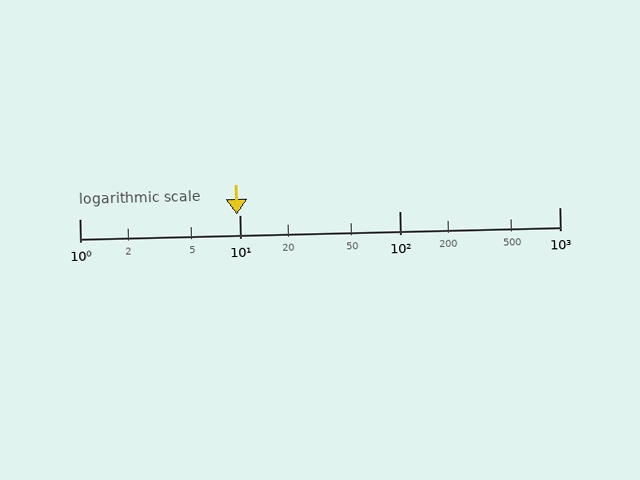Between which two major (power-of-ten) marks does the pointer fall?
The pointer is between 1 and 10.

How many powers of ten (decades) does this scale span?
The scale spans 3 decades, from 1 to 1000.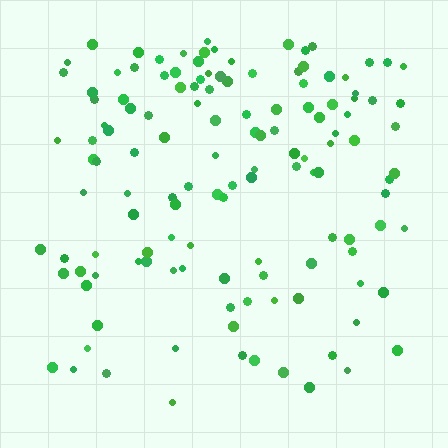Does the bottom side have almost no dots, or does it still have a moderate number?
Still a moderate number, just noticeably fewer than the top.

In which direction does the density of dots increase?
From bottom to top, with the top side densest.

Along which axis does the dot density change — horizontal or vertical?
Vertical.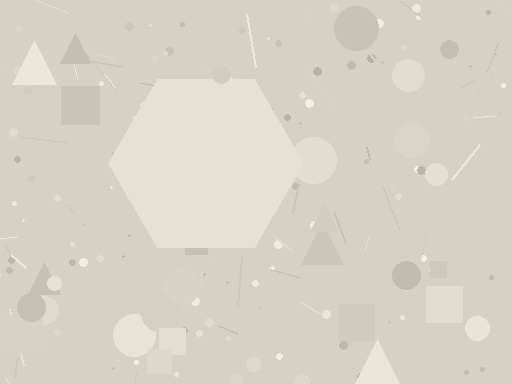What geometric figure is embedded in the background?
A hexagon is embedded in the background.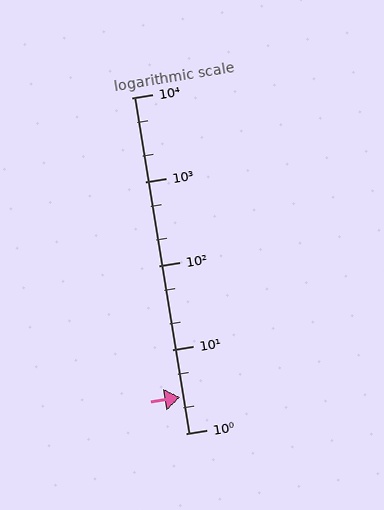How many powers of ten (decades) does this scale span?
The scale spans 4 decades, from 1 to 10000.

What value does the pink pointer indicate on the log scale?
The pointer indicates approximately 2.7.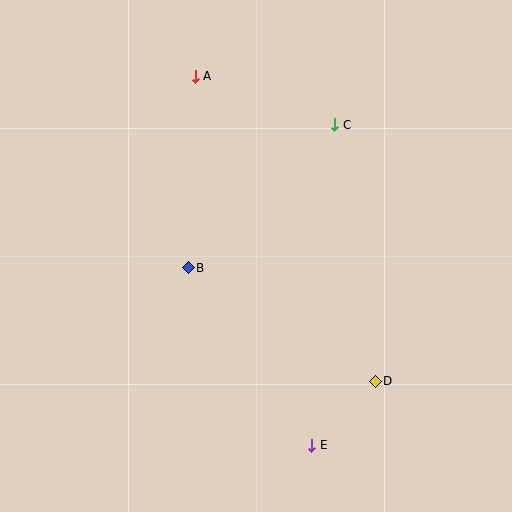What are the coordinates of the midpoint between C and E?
The midpoint between C and E is at (323, 285).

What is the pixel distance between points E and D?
The distance between E and D is 90 pixels.